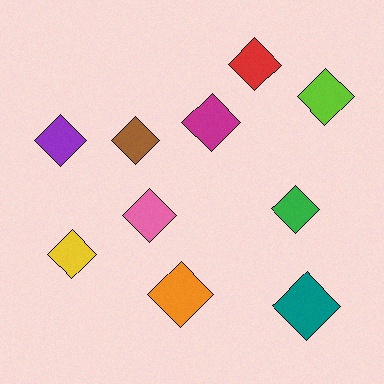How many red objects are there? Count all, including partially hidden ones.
There is 1 red object.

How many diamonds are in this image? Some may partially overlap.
There are 10 diamonds.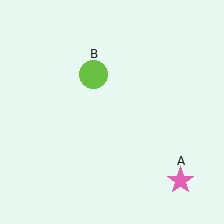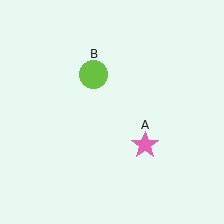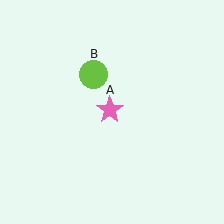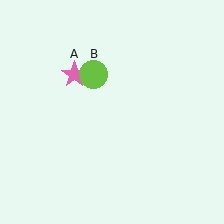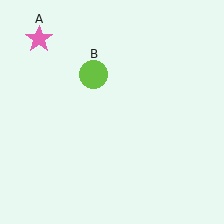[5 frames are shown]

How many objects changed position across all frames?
1 object changed position: pink star (object A).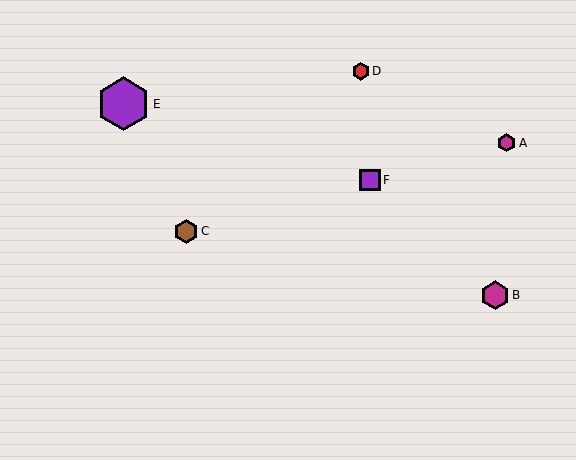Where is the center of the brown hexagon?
The center of the brown hexagon is at (186, 231).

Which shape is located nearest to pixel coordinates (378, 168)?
The purple square (labeled F) at (370, 180) is nearest to that location.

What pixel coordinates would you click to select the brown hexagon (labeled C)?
Click at (186, 231) to select the brown hexagon C.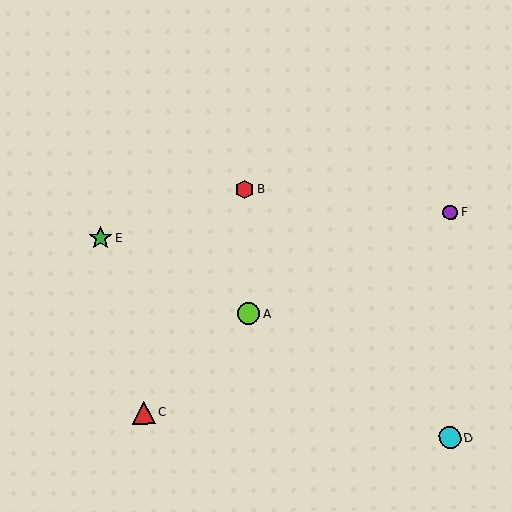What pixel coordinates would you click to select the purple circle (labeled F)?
Click at (451, 213) to select the purple circle F.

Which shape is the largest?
The green star (labeled E) is the largest.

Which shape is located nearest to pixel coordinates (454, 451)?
The cyan circle (labeled D) at (450, 438) is nearest to that location.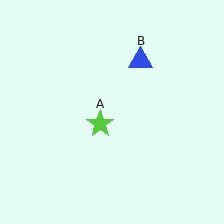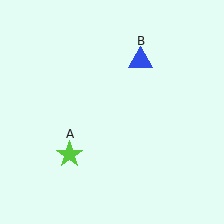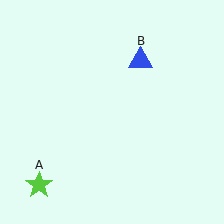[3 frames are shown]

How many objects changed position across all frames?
1 object changed position: lime star (object A).